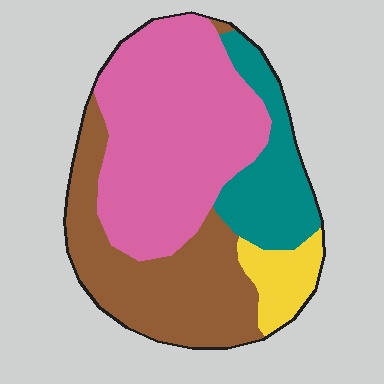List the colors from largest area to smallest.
From largest to smallest: pink, brown, teal, yellow.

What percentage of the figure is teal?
Teal covers roughly 15% of the figure.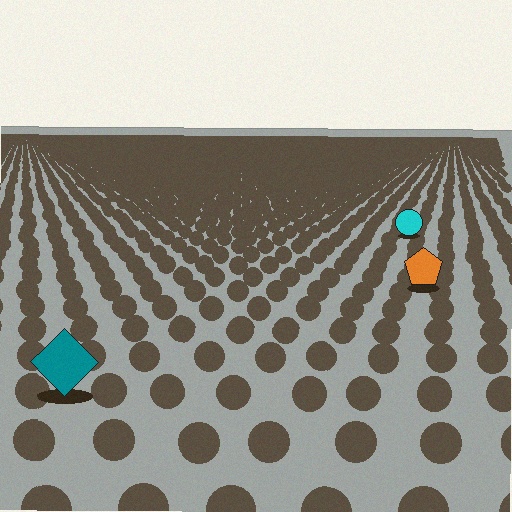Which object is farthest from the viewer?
The cyan circle is farthest from the viewer. It appears smaller and the ground texture around it is denser.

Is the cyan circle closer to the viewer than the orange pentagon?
No. The orange pentagon is closer — you can tell from the texture gradient: the ground texture is coarser near it.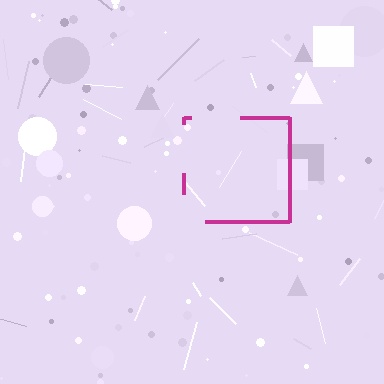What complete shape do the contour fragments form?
The contour fragments form a square.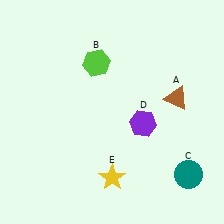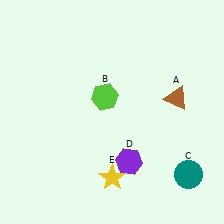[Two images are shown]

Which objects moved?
The objects that moved are: the lime hexagon (B), the purple hexagon (D).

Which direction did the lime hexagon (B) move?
The lime hexagon (B) moved down.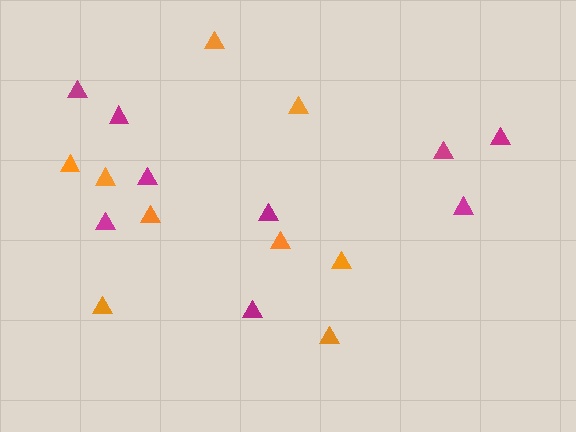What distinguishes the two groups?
There are 2 groups: one group of magenta triangles (9) and one group of orange triangles (9).